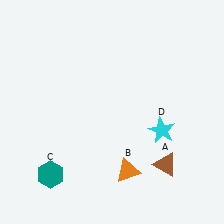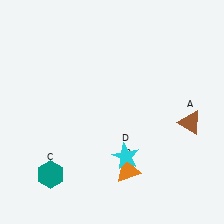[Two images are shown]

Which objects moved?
The objects that moved are: the brown triangle (A), the cyan star (D).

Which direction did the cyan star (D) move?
The cyan star (D) moved left.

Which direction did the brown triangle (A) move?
The brown triangle (A) moved up.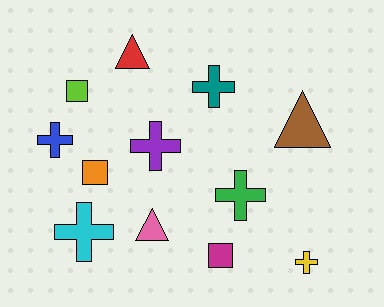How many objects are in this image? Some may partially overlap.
There are 12 objects.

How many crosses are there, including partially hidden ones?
There are 6 crosses.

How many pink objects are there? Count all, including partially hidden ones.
There is 1 pink object.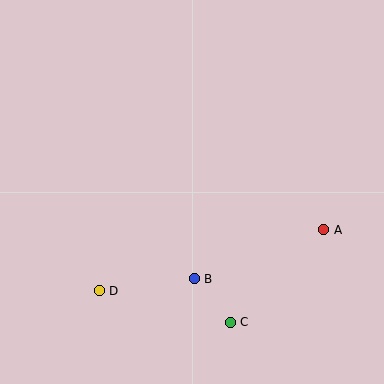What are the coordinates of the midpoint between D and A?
The midpoint between D and A is at (212, 260).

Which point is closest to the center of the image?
Point B at (194, 279) is closest to the center.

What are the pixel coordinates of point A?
Point A is at (324, 230).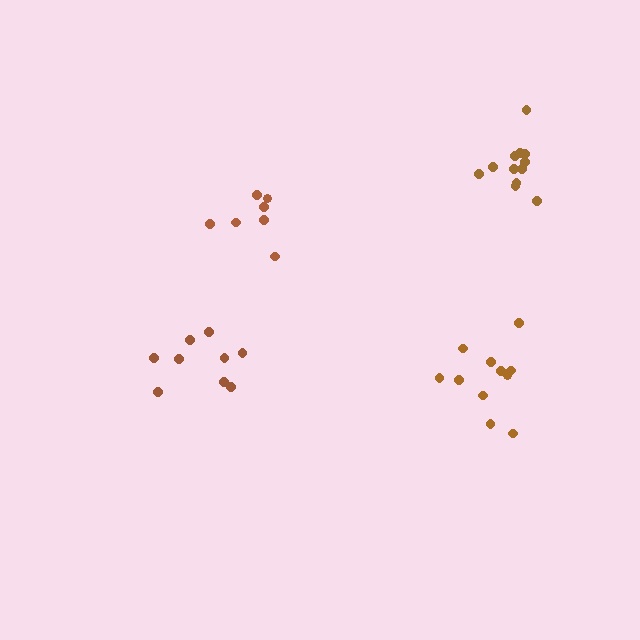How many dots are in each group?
Group 1: 12 dots, Group 2: 7 dots, Group 3: 11 dots, Group 4: 9 dots (39 total).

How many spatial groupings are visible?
There are 4 spatial groupings.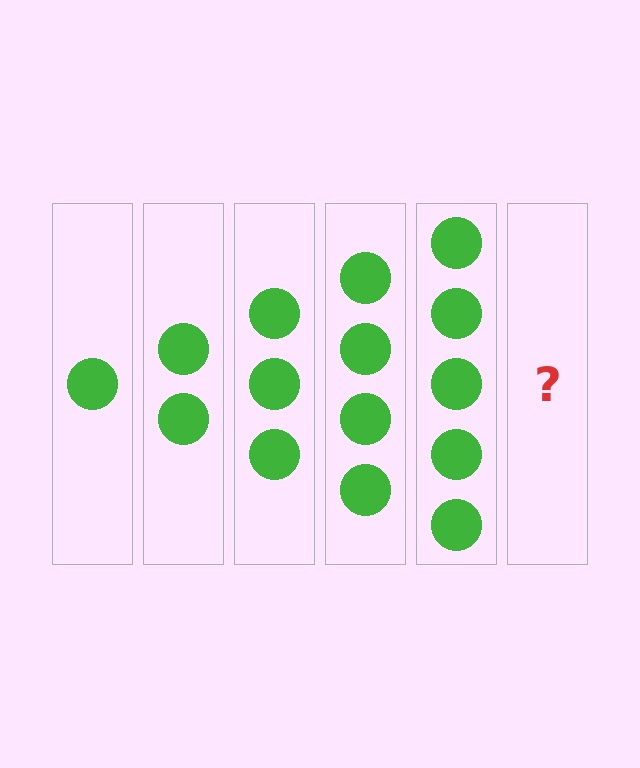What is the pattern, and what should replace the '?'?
The pattern is that each step adds one more circle. The '?' should be 6 circles.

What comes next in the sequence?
The next element should be 6 circles.